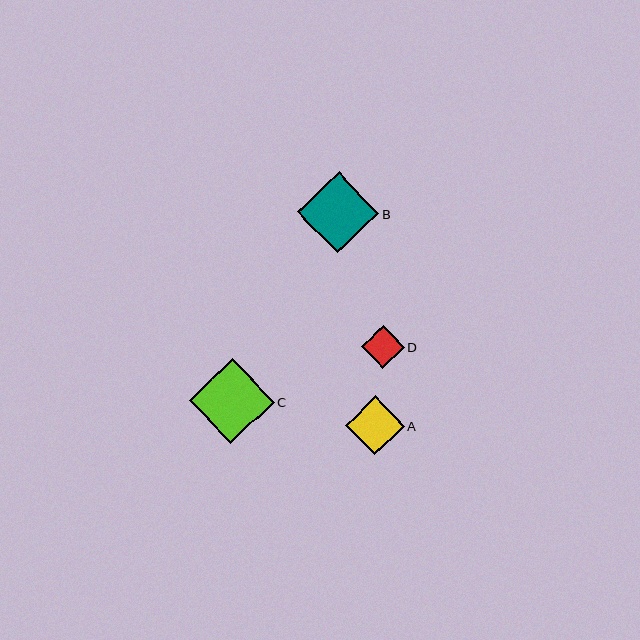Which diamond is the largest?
Diamond C is the largest with a size of approximately 84 pixels.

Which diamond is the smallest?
Diamond D is the smallest with a size of approximately 43 pixels.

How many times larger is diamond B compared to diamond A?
Diamond B is approximately 1.4 times the size of diamond A.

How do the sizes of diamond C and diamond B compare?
Diamond C and diamond B are approximately the same size.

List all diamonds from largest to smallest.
From largest to smallest: C, B, A, D.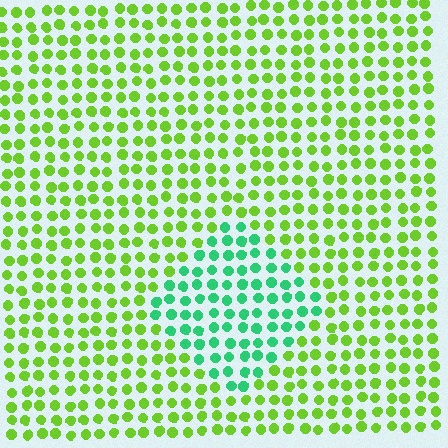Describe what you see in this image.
The image is filled with small lime elements in a uniform arrangement. A diamond-shaped region is visible where the elements are tinted to a slightly different hue, forming a subtle color boundary.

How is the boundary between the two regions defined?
The boundary is defined purely by a slight shift in hue (about 52 degrees). Spacing, size, and orientation are identical on both sides.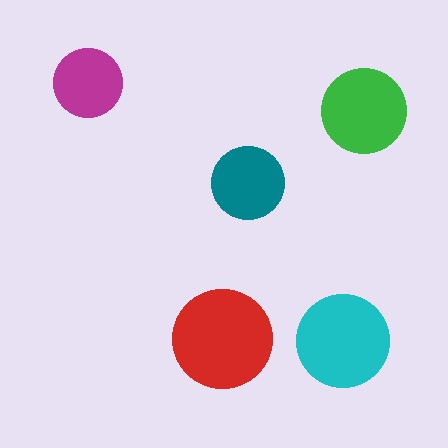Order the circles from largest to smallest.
the red one, the cyan one, the green one, the teal one, the magenta one.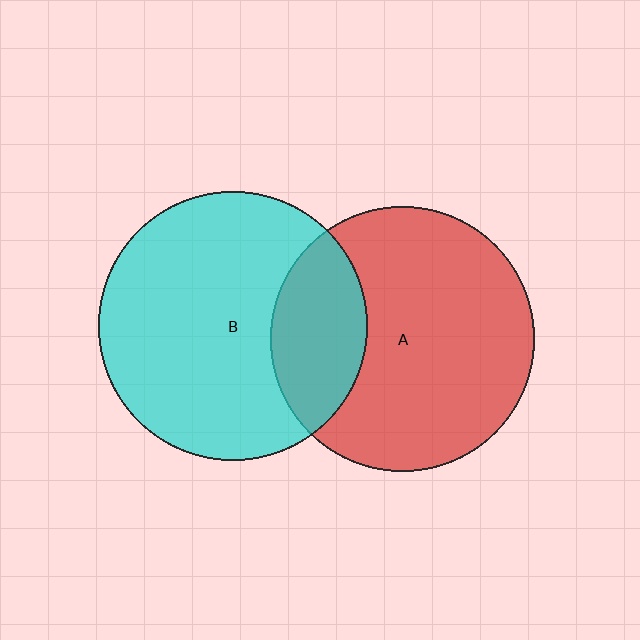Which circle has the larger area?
Circle B (cyan).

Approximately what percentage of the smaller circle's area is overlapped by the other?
Approximately 25%.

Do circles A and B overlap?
Yes.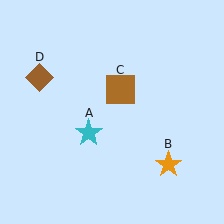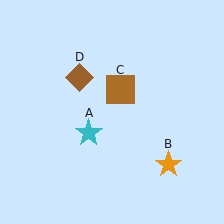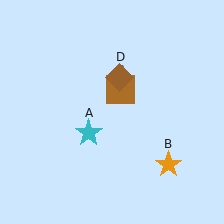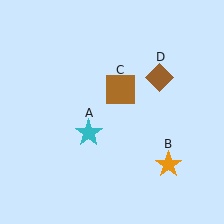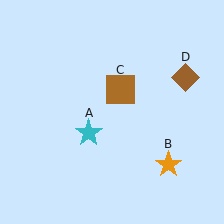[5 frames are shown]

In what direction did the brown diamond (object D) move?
The brown diamond (object D) moved right.